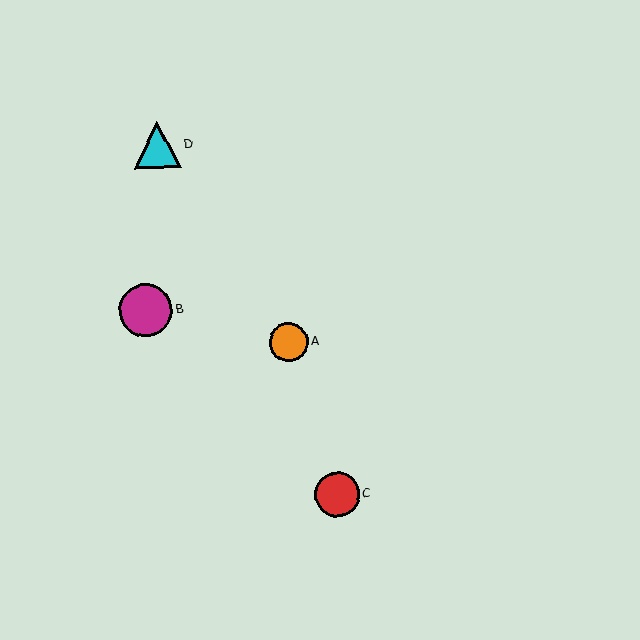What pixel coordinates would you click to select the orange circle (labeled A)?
Click at (289, 342) to select the orange circle A.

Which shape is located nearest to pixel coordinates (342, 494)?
The red circle (labeled C) at (337, 495) is nearest to that location.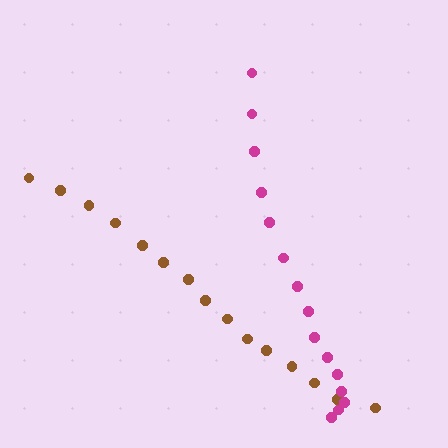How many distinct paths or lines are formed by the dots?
There are 2 distinct paths.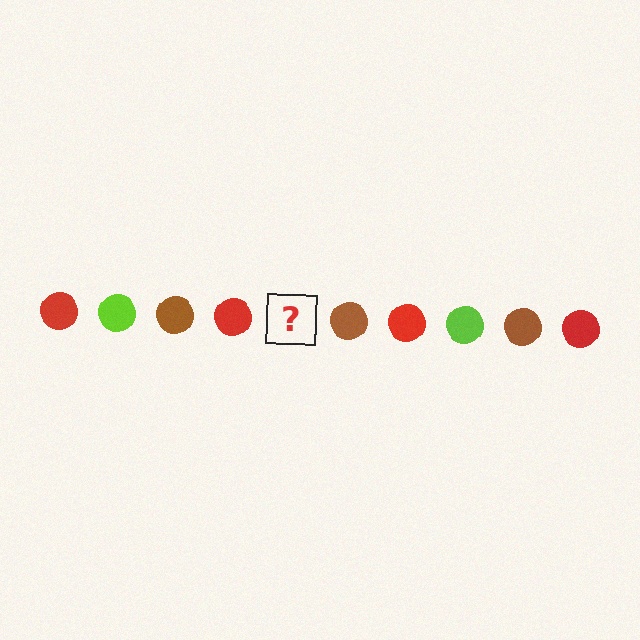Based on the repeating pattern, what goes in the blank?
The blank should be a lime circle.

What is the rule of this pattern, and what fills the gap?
The rule is that the pattern cycles through red, lime, brown circles. The gap should be filled with a lime circle.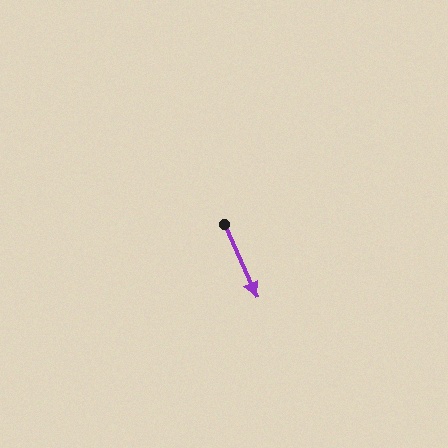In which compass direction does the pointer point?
Southeast.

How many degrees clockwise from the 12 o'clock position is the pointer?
Approximately 156 degrees.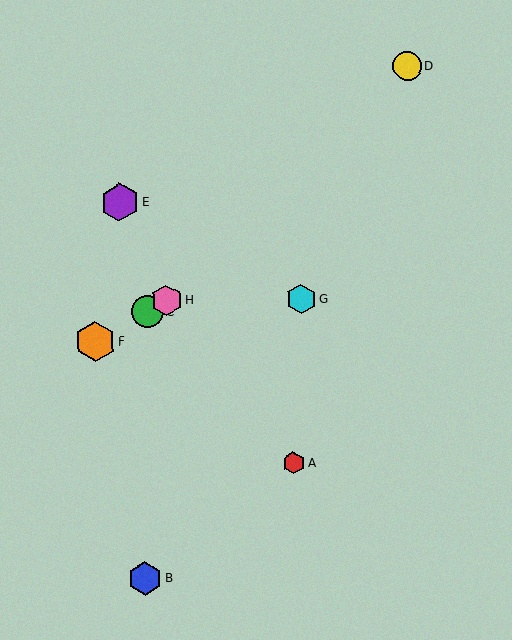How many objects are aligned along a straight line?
3 objects (C, F, H) are aligned along a straight line.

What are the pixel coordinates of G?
Object G is at (301, 299).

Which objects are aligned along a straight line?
Objects C, F, H are aligned along a straight line.